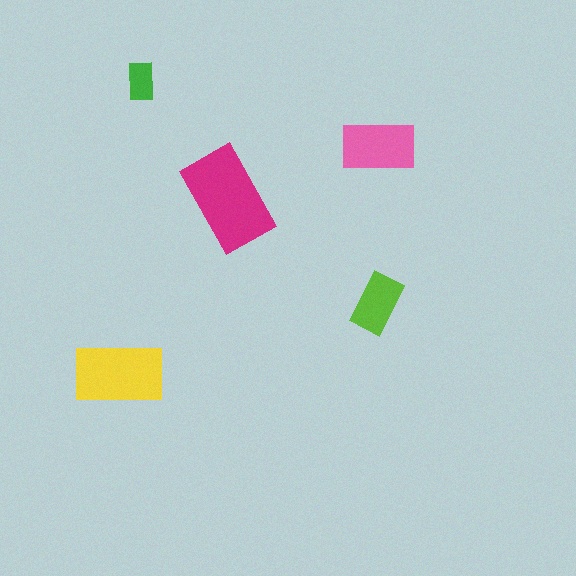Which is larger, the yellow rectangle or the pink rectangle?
The yellow one.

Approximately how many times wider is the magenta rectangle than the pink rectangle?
About 1.5 times wider.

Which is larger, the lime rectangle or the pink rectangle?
The pink one.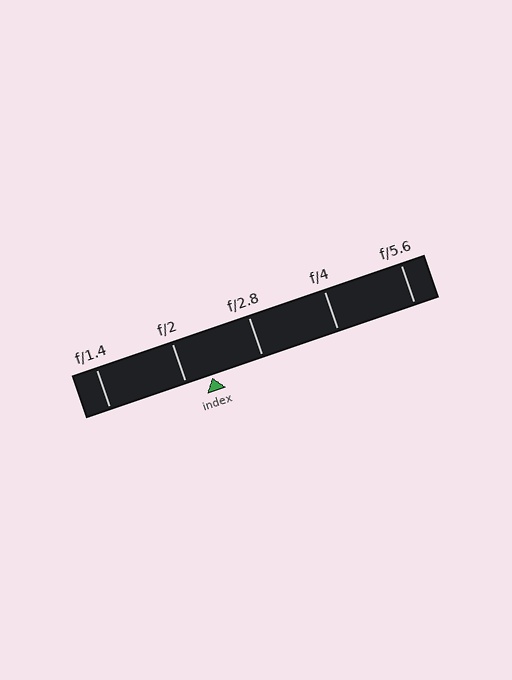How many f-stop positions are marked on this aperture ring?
There are 5 f-stop positions marked.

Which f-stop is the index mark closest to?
The index mark is closest to f/2.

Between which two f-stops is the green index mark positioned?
The index mark is between f/2 and f/2.8.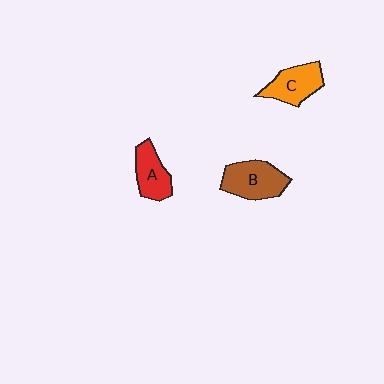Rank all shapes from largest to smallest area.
From largest to smallest: B (brown), C (orange), A (red).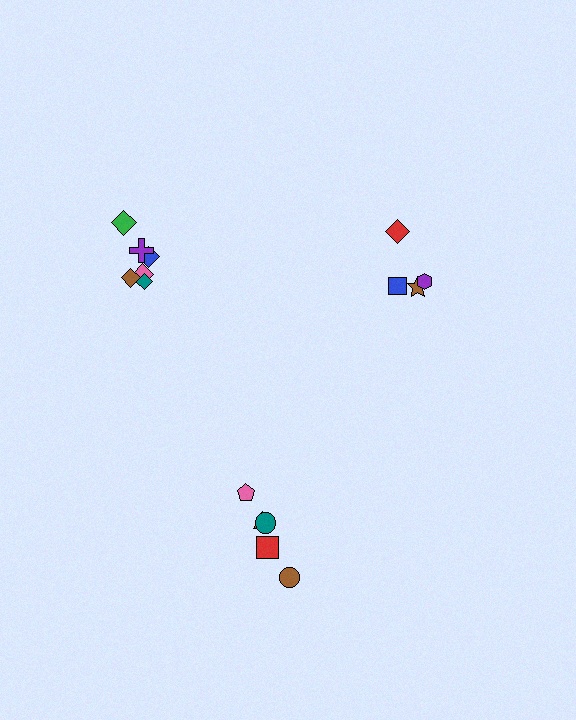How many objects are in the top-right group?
There are 4 objects.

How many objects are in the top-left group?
There are 6 objects.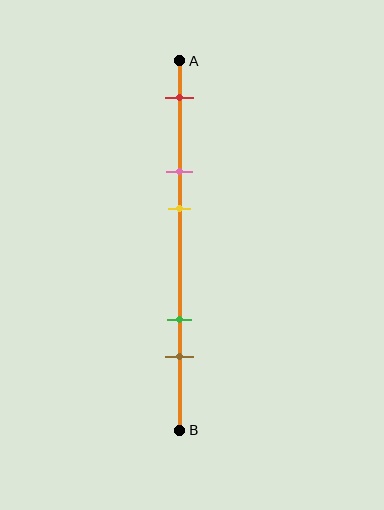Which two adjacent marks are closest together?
The pink and yellow marks are the closest adjacent pair.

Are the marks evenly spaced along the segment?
No, the marks are not evenly spaced.